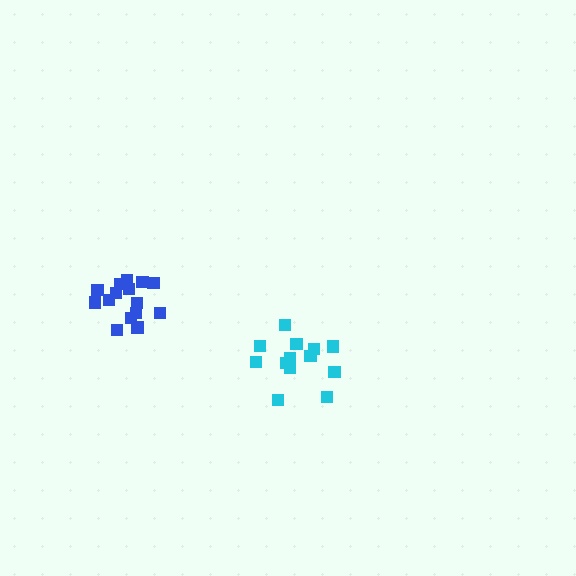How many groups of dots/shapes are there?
There are 2 groups.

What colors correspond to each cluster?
The clusters are colored: cyan, blue.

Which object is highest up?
The blue cluster is topmost.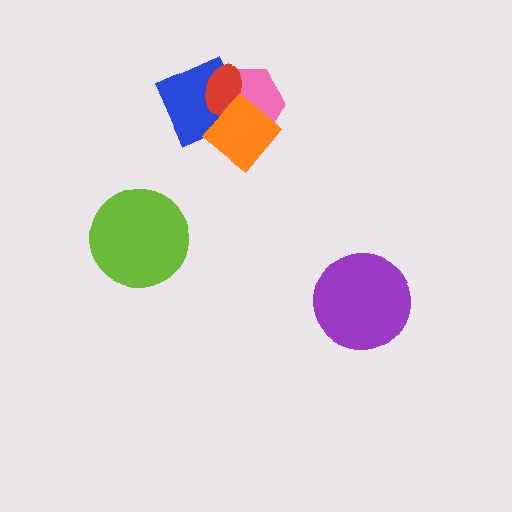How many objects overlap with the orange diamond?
3 objects overlap with the orange diamond.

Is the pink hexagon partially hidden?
Yes, it is partially covered by another shape.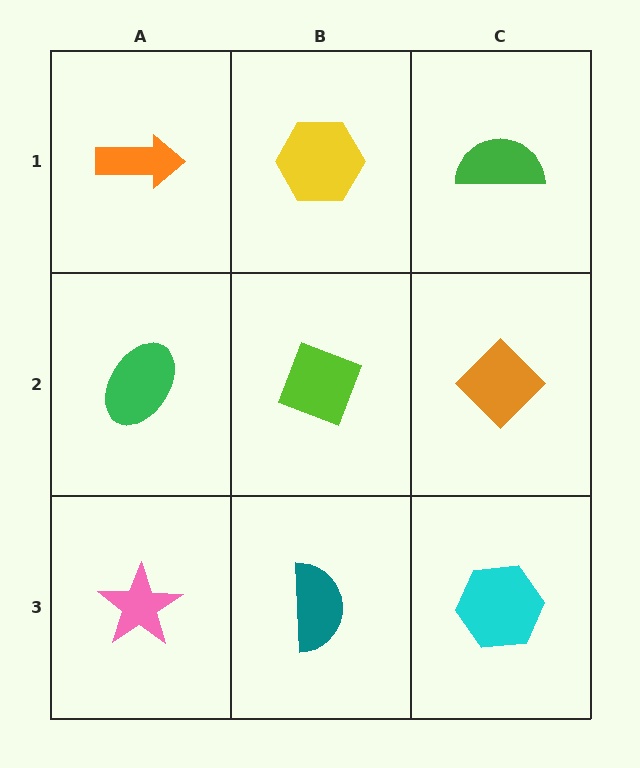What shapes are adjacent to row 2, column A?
An orange arrow (row 1, column A), a pink star (row 3, column A), a lime diamond (row 2, column B).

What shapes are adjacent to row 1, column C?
An orange diamond (row 2, column C), a yellow hexagon (row 1, column B).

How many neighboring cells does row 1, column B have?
3.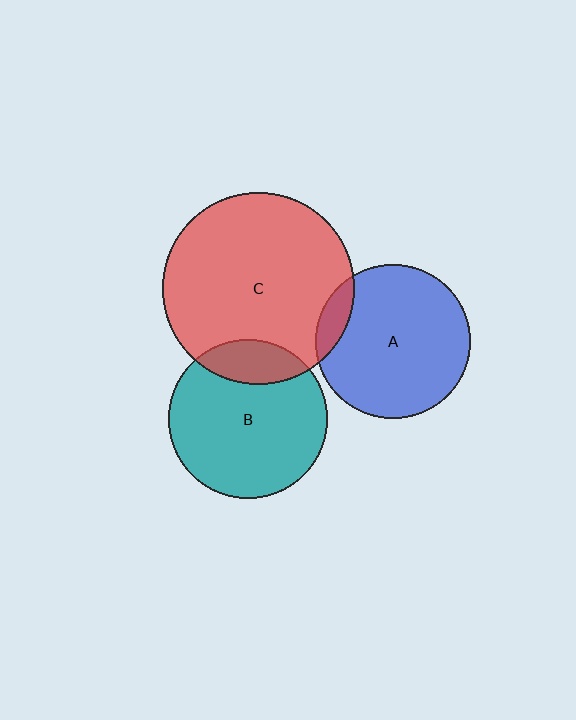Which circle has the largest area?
Circle C (red).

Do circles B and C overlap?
Yes.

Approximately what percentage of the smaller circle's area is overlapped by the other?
Approximately 20%.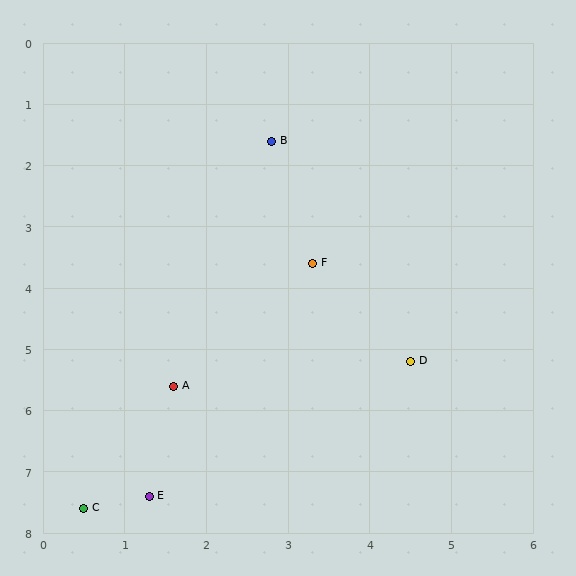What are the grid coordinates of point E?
Point E is at approximately (1.3, 7.4).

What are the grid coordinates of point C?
Point C is at approximately (0.5, 7.6).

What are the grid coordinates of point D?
Point D is at approximately (4.5, 5.2).